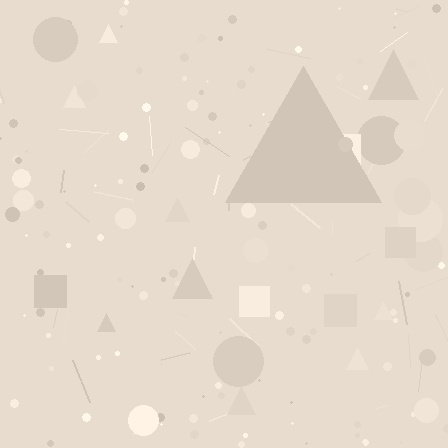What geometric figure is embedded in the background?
A triangle is embedded in the background.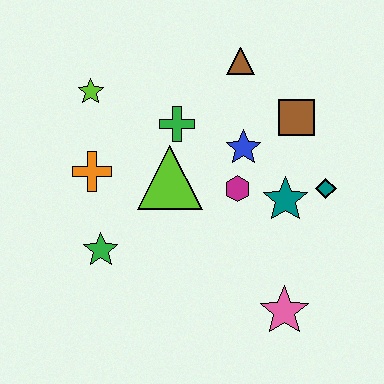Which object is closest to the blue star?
The magenta hexagon is closest to the blue star.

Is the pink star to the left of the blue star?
No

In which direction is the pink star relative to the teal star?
The pink star is below the teal star.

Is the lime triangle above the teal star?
Yes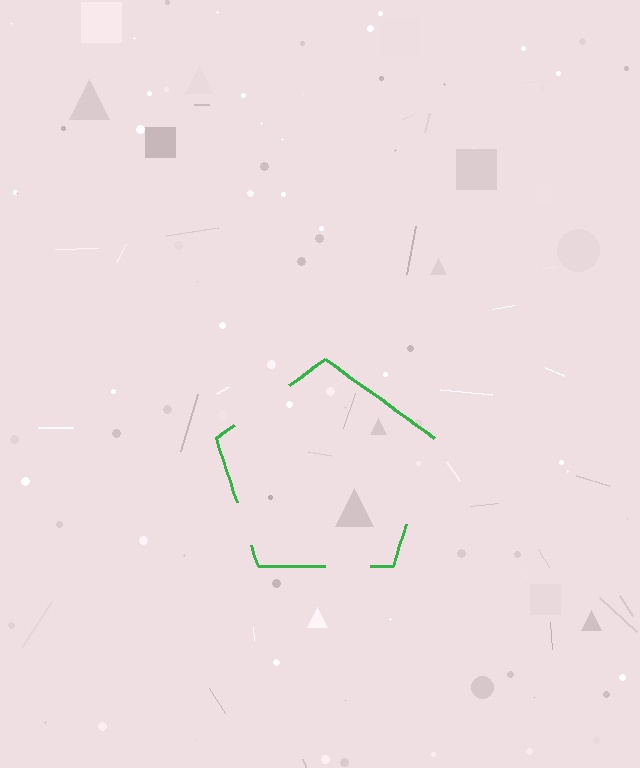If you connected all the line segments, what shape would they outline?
They would outline a pentagon.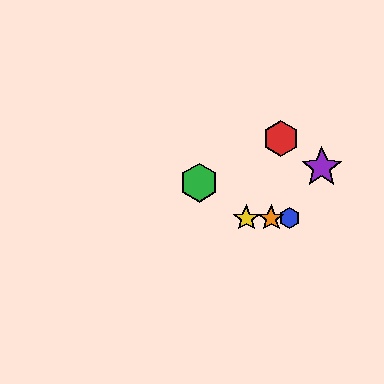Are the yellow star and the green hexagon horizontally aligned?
No, the yellow star is at y≈218 and the green hexagon is at y≈183.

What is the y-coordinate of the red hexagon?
The red hexagon is at y≈139.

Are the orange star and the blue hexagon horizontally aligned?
Yes, both are at y≈218.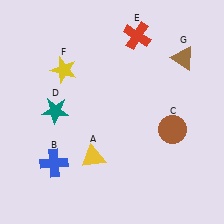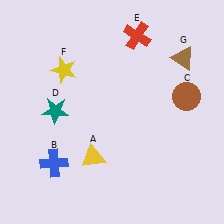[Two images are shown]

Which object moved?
The brown circle (C) moved up.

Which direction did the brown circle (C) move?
The brown circle (C) moved up.